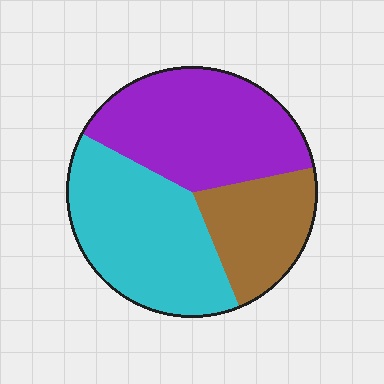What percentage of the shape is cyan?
Cyan covers about 40% of the shape.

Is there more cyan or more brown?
Cyan.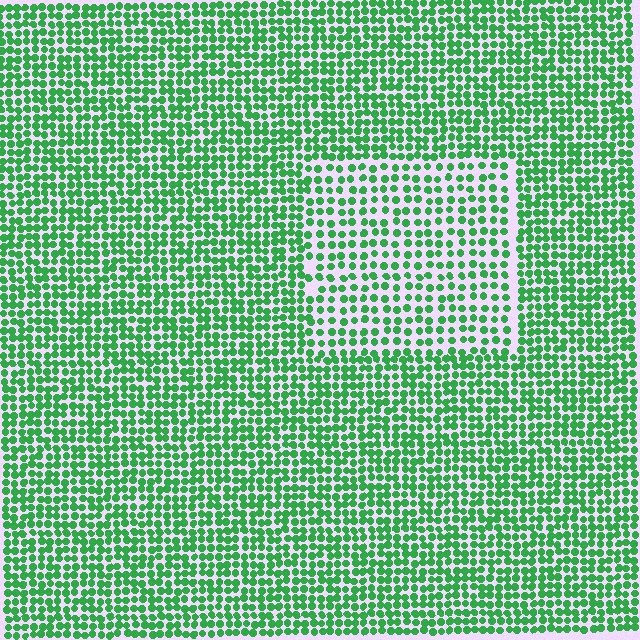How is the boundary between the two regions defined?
The boundary is defined by a change in element density (approximately 1.6x ratio). All elements are the same color, size, and shape.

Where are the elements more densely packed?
The elements are more densely packed outside the rectangle boundary.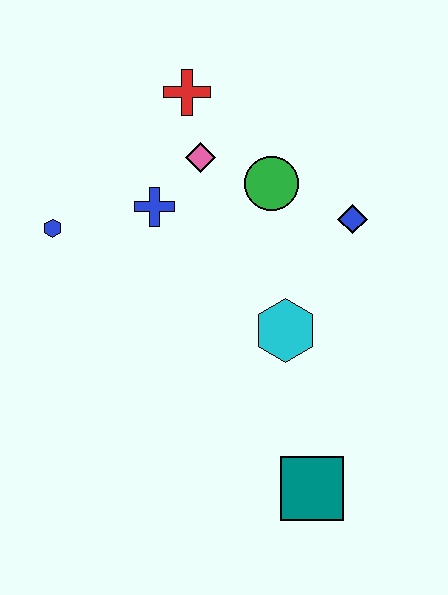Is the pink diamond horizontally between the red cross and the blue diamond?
Yes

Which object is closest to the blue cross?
The pink diamond is closest to the blue cross.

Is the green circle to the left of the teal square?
Yes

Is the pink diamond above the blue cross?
Yes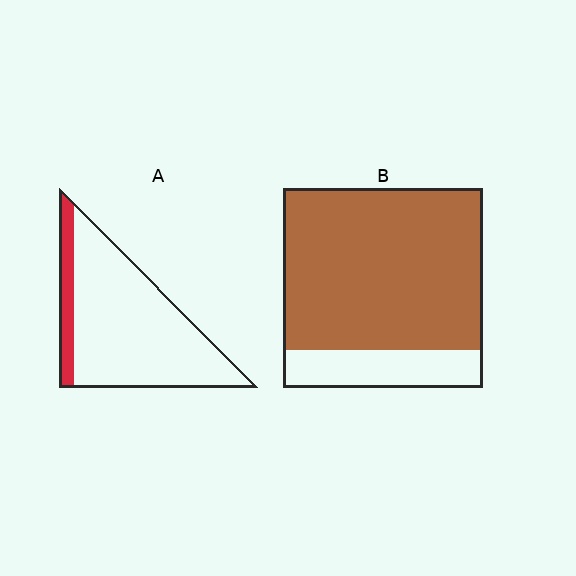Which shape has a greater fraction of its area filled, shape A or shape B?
Shape B.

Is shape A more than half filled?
No.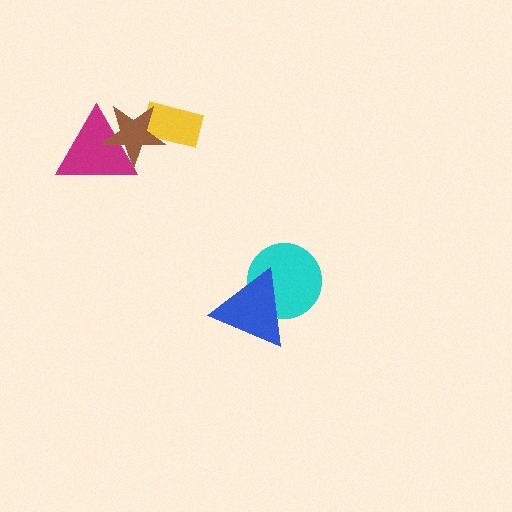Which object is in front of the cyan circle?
The blue triangle is in front of the cyan circle.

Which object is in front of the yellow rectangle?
The brown star is in front of the yellow rectangle.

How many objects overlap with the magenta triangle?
1 object overlaps with the magenta triangle.